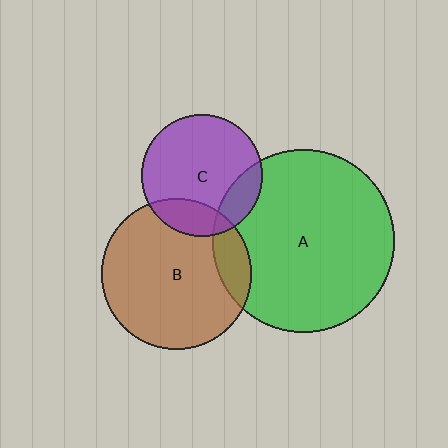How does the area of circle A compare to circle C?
Approximately 2.3 times.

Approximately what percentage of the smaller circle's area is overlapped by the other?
Approximately 20%.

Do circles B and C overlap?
Yes.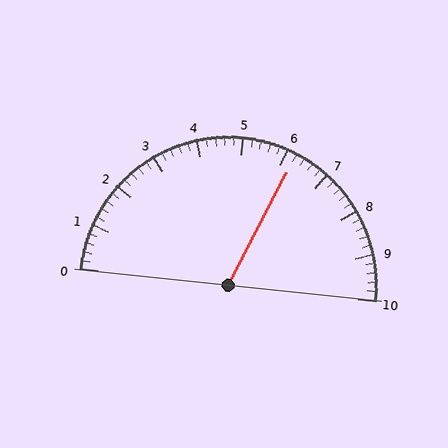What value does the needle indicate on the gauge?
The needle indicates approximately 6.2.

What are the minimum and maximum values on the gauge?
The gauge ranges from 0 to 10.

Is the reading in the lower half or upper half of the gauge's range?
The reading is in the upper half of the range (0 to 10).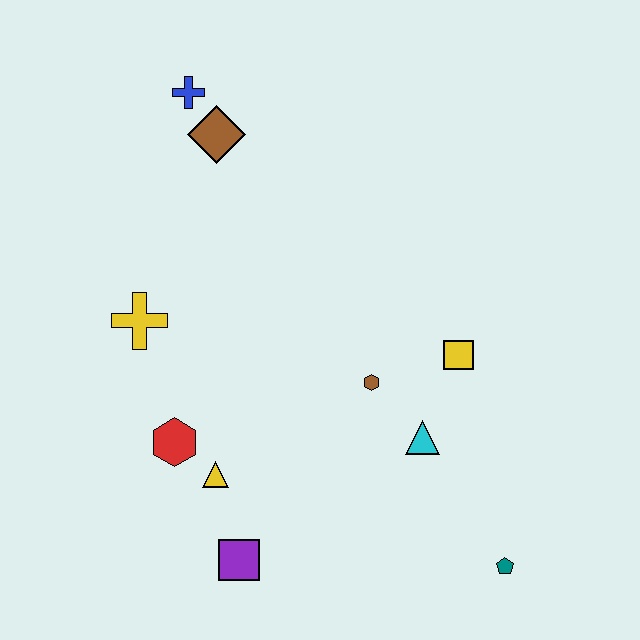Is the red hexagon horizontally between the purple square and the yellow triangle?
No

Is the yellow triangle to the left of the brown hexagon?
Yes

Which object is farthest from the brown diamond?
The teal pentagon is farthest from the brown diamond.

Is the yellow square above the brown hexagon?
Yes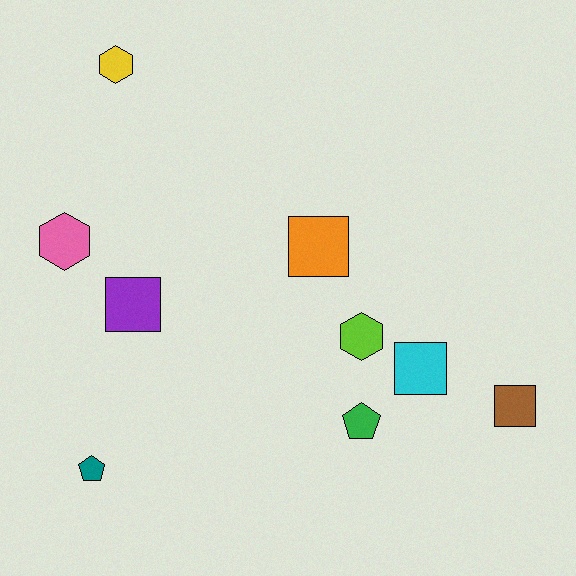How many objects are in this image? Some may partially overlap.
There are 9 objects.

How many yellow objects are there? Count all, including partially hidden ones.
There is 1 yellow object.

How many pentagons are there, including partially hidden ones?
There are 2 pentagons.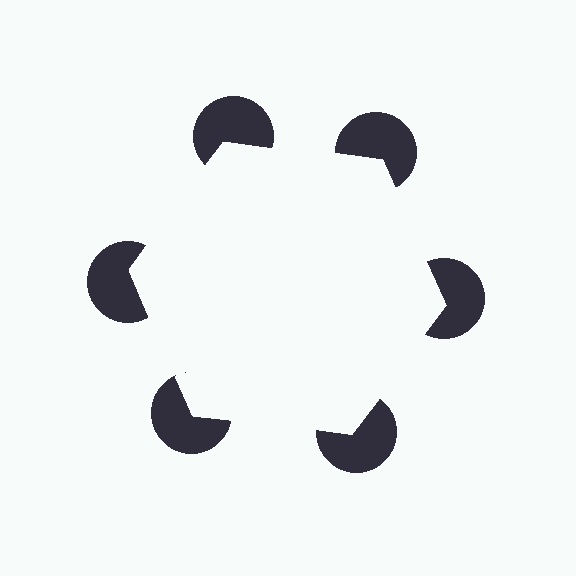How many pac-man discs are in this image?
There are 6 — one at each vertex of the illusory hexagon.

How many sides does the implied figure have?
6 sides.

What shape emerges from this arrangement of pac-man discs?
An illusory hexagon — its edges are inferred from the aligned wedge cuts in the pac-man discs, not physically drawn.